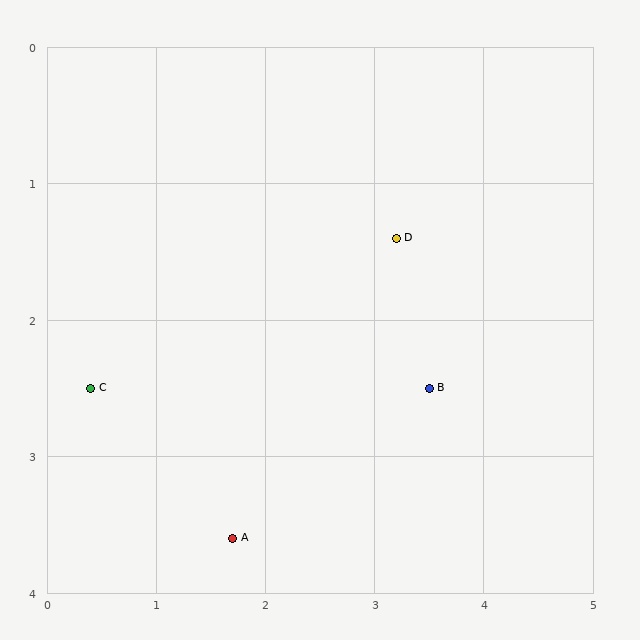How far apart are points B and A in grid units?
Points B and A are about 2.1 grid units apart.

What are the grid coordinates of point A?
Point A is at approximately (1.7, 3.6).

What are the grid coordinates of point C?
Point C is at approximately (0.4, 2.5).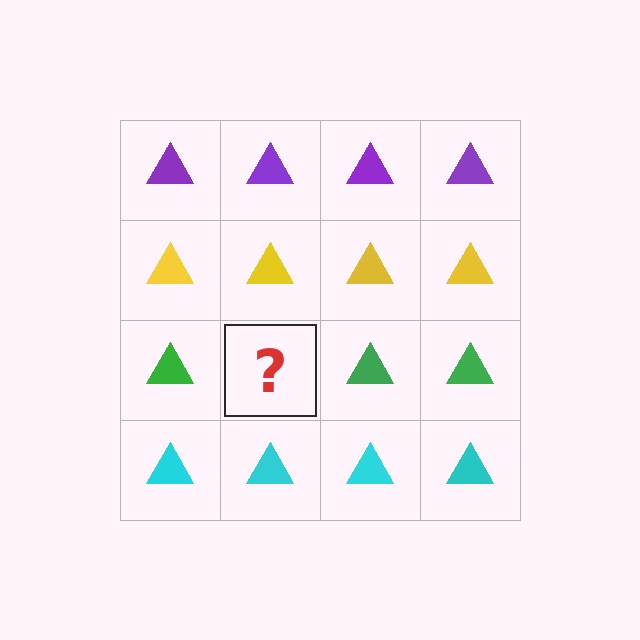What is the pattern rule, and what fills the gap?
The rule is that each row has a consistent color. The gap should be filled with a green triangle.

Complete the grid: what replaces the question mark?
The question mark should be replaced with a green triangle.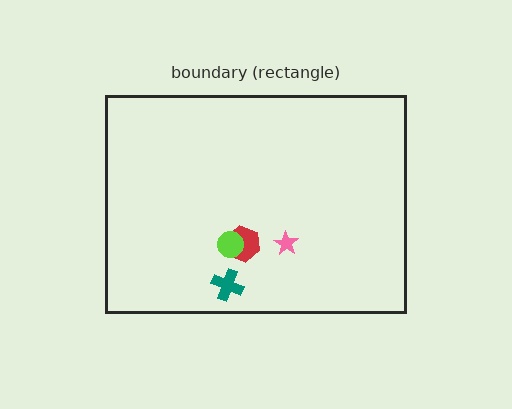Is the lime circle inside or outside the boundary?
Inside.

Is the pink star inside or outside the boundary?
Inside.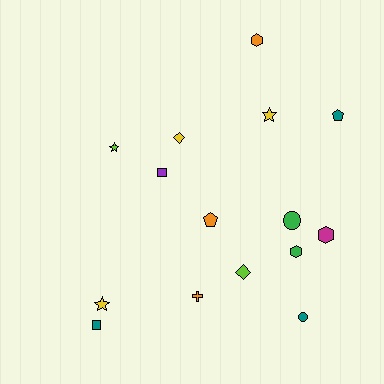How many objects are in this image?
There are 15 objects.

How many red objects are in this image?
There are no red objects.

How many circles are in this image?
There are 2 circles.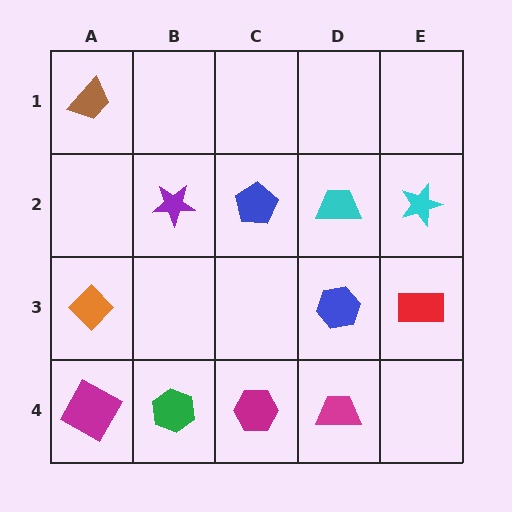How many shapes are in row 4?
4 shapes.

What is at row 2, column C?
A blue pentagon.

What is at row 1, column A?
A brown trapezoid.